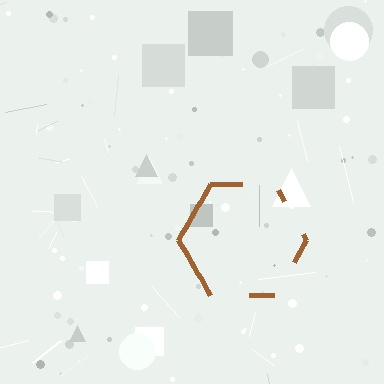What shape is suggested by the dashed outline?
The dashed outline suggests a hexagon.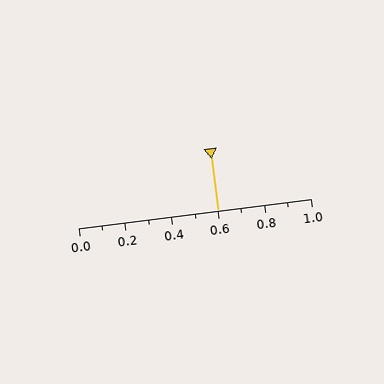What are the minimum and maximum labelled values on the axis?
The axis runs from 0.0 to 1.0.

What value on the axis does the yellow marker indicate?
The marker indicates approximately 0.6.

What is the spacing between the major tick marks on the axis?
The major ticks are spaced 0.2 apart.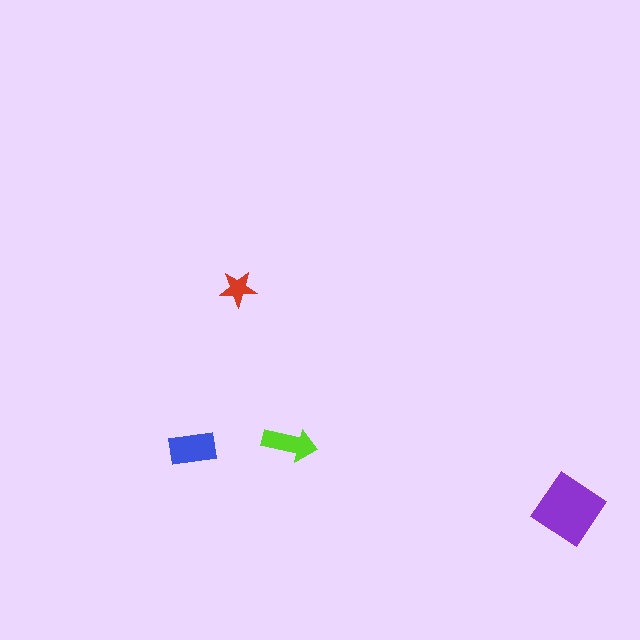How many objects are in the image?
There are 4 objects in the image.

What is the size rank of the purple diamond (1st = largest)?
1st.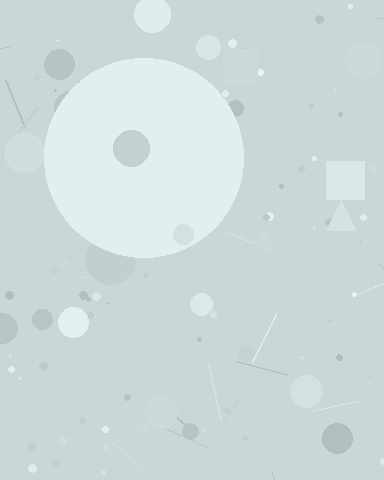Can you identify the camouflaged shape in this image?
The camouflaged shape is a circle.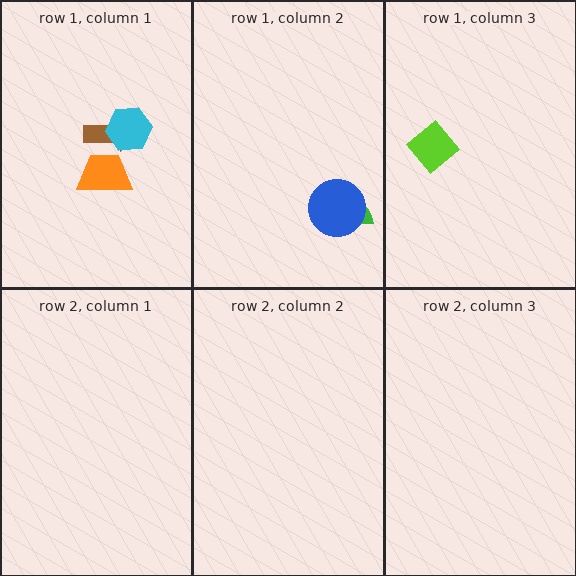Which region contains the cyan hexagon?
The row 1, column 1 region.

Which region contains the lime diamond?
The row 1, column 3 region.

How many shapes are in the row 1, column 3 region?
1.